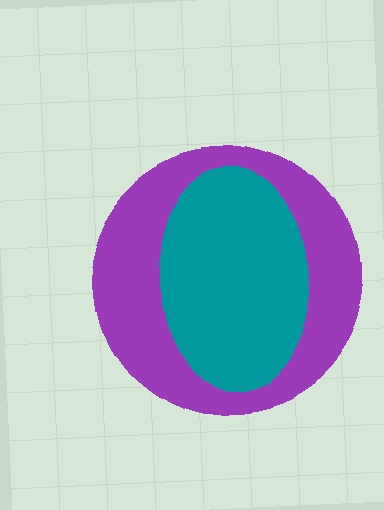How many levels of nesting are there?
2.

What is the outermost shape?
The purple circle.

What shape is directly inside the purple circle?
The teal ellipse.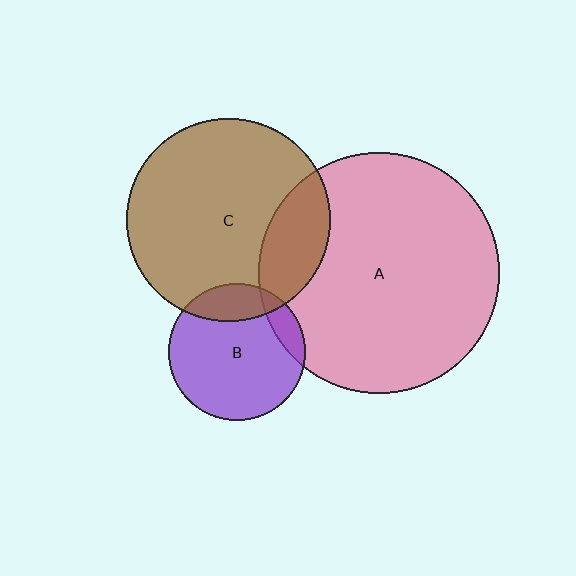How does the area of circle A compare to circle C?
Approximately 1.4 times.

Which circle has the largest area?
Circle A (pink).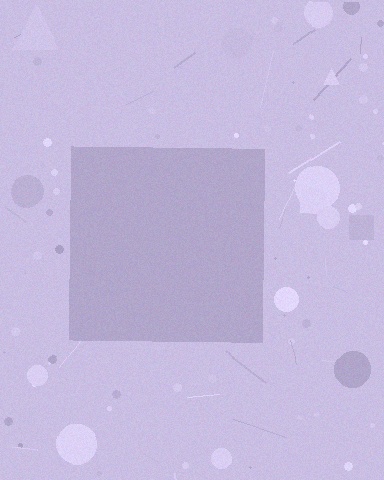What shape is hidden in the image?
A square is hidden in the image.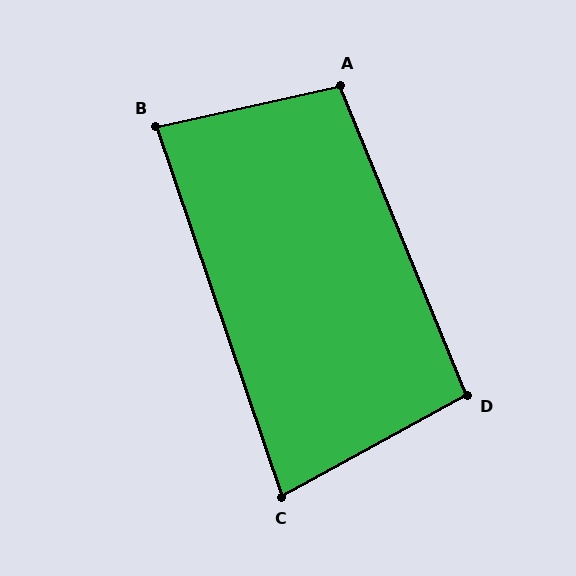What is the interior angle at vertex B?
Approximately 84 degrees (acute).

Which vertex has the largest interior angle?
A, at approximately 100 degrees.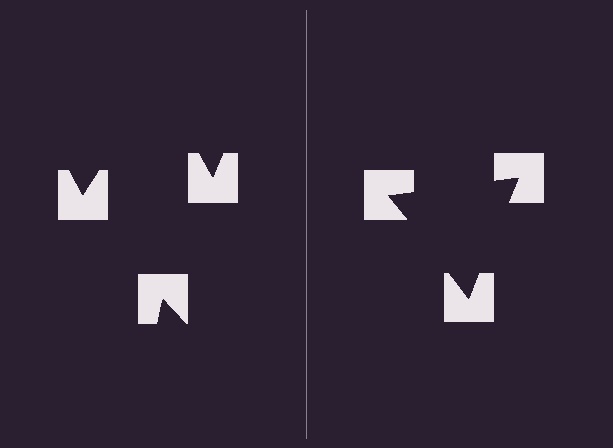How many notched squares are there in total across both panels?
6 — 3 on each side.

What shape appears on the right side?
An illusory triangle.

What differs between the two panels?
The notched squares are positioned identically on both sides; only the wedge orientations differ. On the right they align to a triangle; on the left they are misaligned.